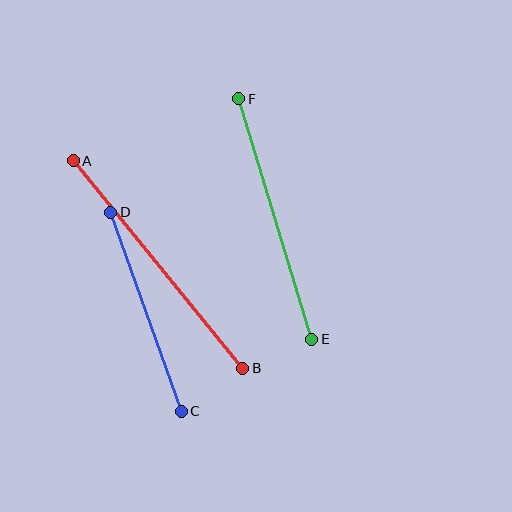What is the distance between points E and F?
The distance is approximately 251 pixels.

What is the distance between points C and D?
The distance is approximately 211 pixels.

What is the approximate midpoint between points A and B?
The midpoint is at approximately (158, 265) pixels.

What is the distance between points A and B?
The distance is approximately 268 pixels.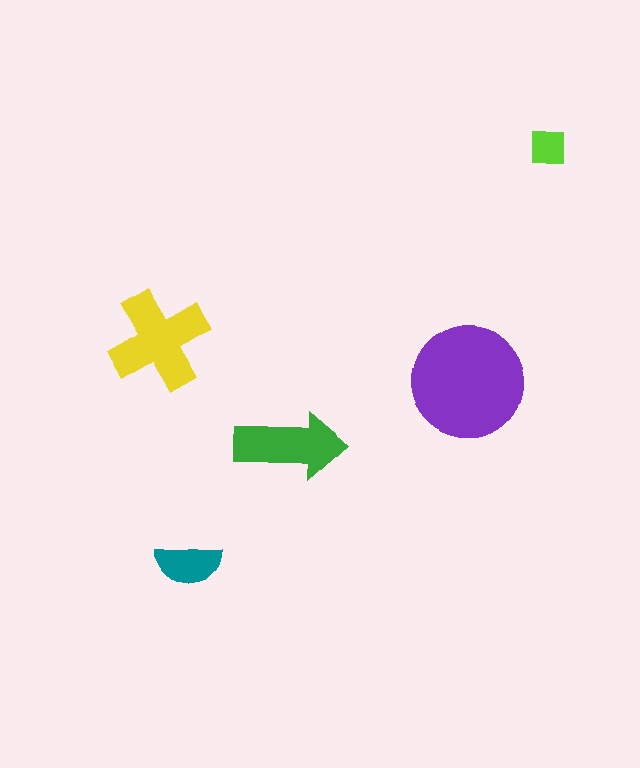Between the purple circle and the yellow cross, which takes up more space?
The purple circle.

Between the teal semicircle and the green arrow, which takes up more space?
The green arrow.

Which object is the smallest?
The lime square.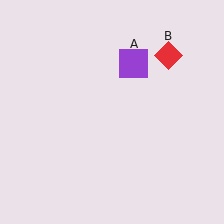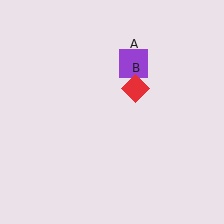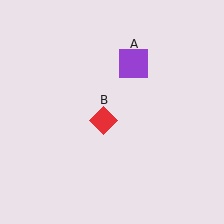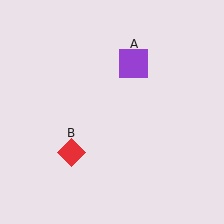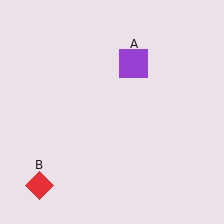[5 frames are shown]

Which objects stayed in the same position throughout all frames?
Purple square (object A) remained stationary.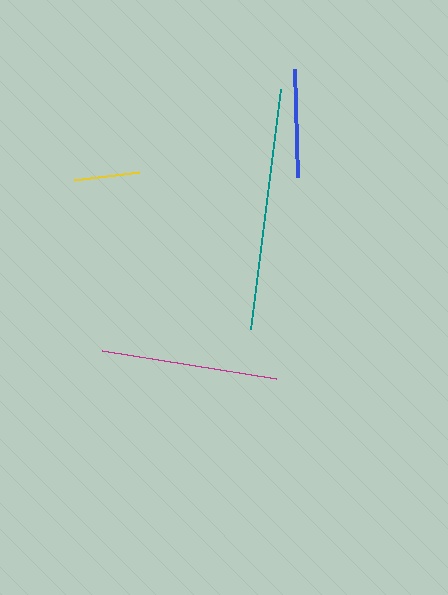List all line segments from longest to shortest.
From longest to shortest: teal, magenta, blue, yellow.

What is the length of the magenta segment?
The magenta segment is approximately 176 pixels long.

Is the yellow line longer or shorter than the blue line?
The blue line is longer than the yellow line.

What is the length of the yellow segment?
The yellow segment is approximately 66 pixels long.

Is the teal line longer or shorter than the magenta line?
The teal line is longer than the magenta line.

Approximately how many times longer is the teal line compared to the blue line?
The teal line is approximately 2.2 times the length of the blue line.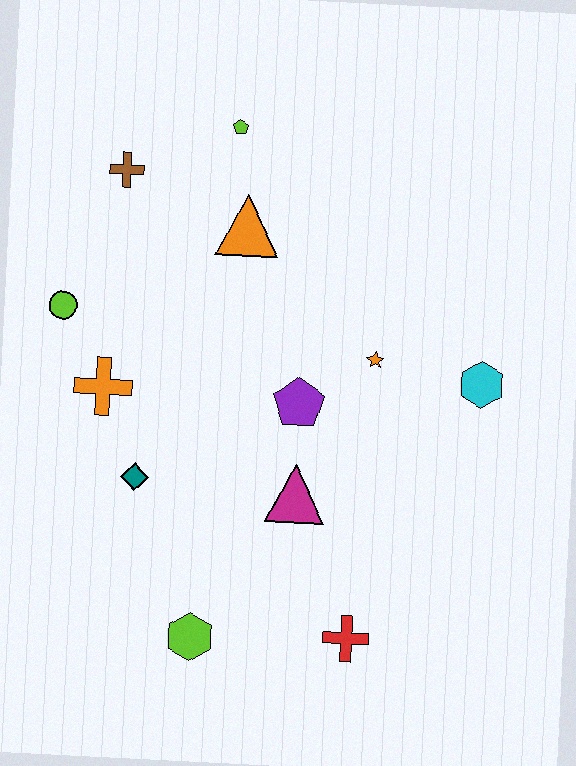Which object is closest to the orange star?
The purple pentagon is closest to the orange star.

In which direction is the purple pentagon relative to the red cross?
The purple pentagon is above the red cross.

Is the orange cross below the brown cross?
Yes